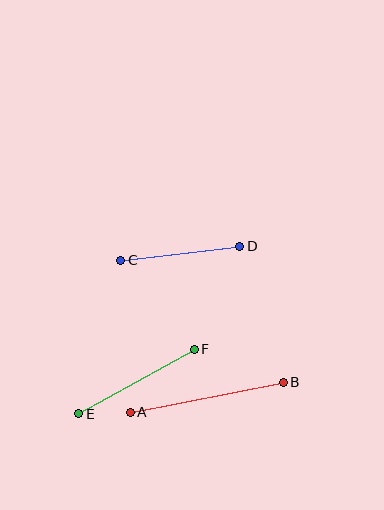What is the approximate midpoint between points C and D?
The midpoint is at approximately (180, 253) pixels.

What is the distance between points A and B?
The distance is approximately 156 pixels.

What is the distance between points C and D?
The distance is approximately 120 pixels.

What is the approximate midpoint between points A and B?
The midpoint is at approximately (207, 397) pixels.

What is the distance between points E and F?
The distance is approximately 132 pixels.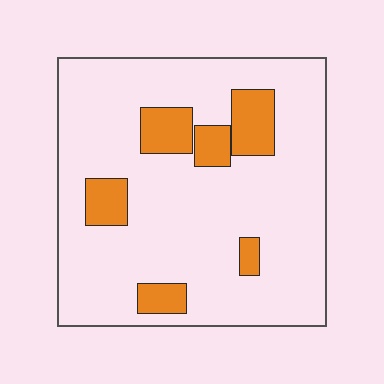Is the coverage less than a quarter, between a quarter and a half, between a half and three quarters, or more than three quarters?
Less than a quarter.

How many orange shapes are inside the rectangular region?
6.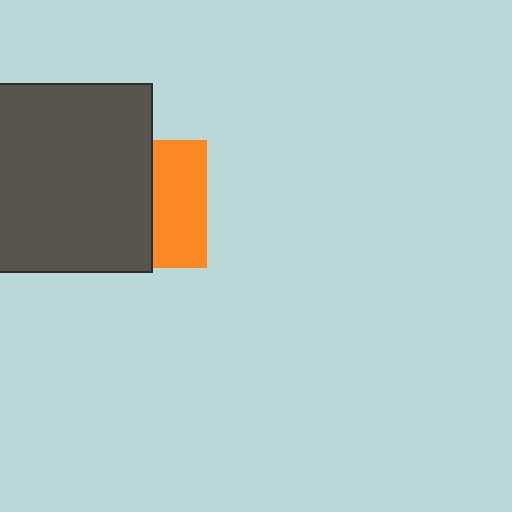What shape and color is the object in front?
The object in front is a dark gray square.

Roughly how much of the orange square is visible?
A small part of it is visible (roughly 42%).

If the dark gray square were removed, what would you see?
You would see the complete orange square.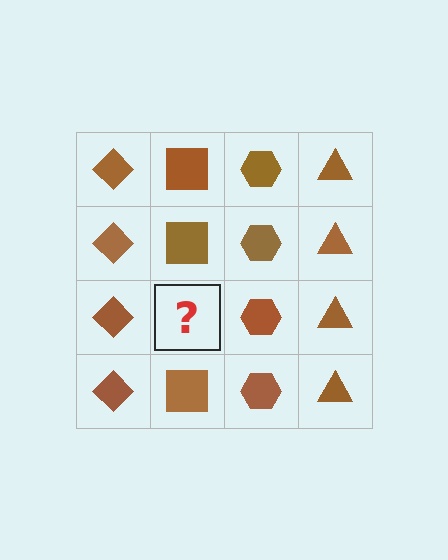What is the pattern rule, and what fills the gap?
The rule is that each column has a consistent shape. The gap should be filled with a brown square.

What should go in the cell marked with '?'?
The missing cell should contain a brown square.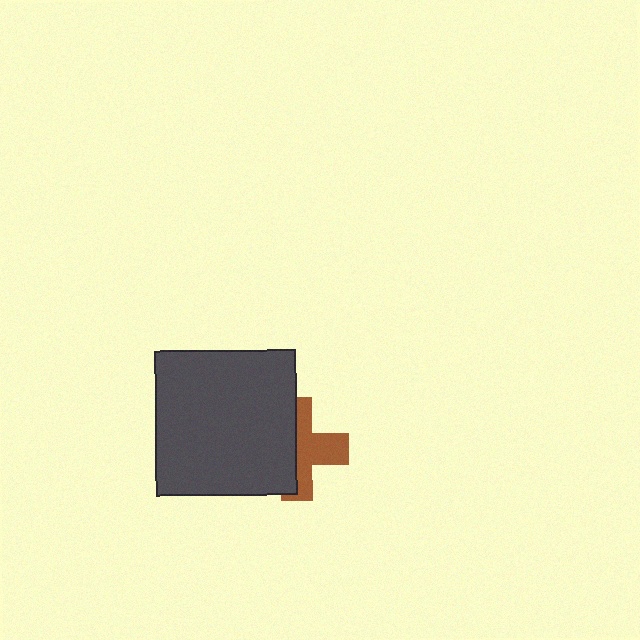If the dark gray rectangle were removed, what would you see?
You would see the complete brown cross.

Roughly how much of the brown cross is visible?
About half of it is visible (roughly 52%).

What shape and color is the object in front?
The object in front is a dark gray rectangle.